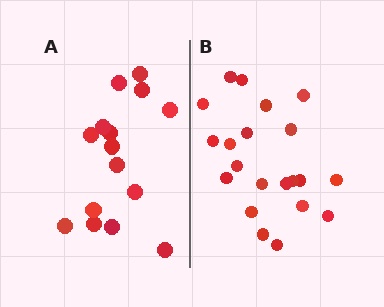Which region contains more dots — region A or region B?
Region B (the right region) has more dots.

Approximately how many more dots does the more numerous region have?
Region B has about 6 more dots than region A.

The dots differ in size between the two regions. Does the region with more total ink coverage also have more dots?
No. Region A has more total ink coverage because its dots are larger, but region B actually contains more individual dots. Total area can be misleading — the number of items is what matters here.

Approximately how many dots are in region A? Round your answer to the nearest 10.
About 20 dots. (The exact count is 15, which rounds to 20.)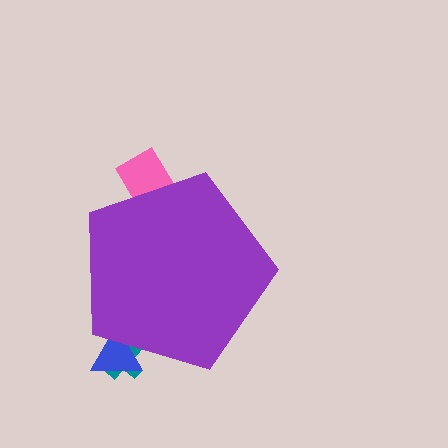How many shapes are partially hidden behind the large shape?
3 shapes are partially hidden.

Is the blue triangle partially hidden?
Yes, the blue triangle is partially hidden behind the purple pentagon.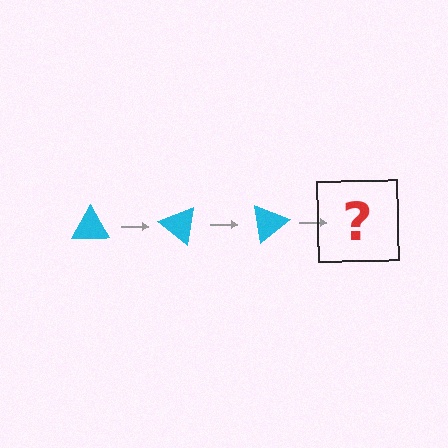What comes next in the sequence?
The next element should be a cyan triangle rotated 120 degrees.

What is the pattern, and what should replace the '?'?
The pattern is that the triangle rotates 40 degrees each step. The '?' should be a cyan triangle rotated 120 degrees.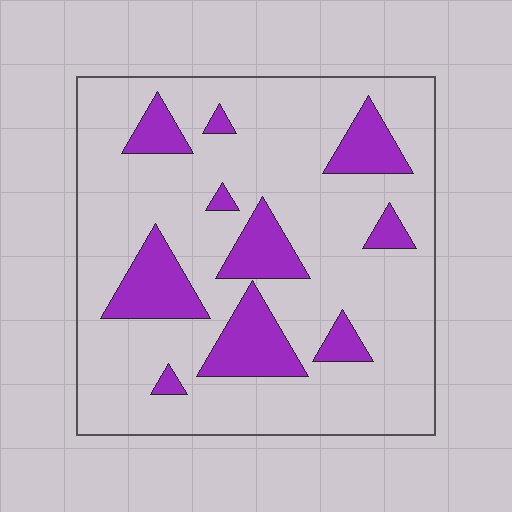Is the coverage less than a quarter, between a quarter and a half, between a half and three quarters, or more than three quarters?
Less than a quarter.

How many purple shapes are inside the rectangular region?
10.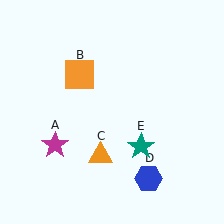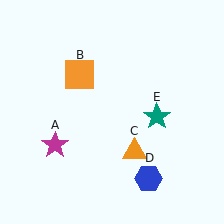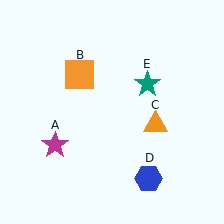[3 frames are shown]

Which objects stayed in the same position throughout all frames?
Magenta star (object A) and orange square (object B) and blue hexagon (object D) remained stationary.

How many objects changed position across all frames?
2 objects changed position: orange triangle (object C), teal star (object E).